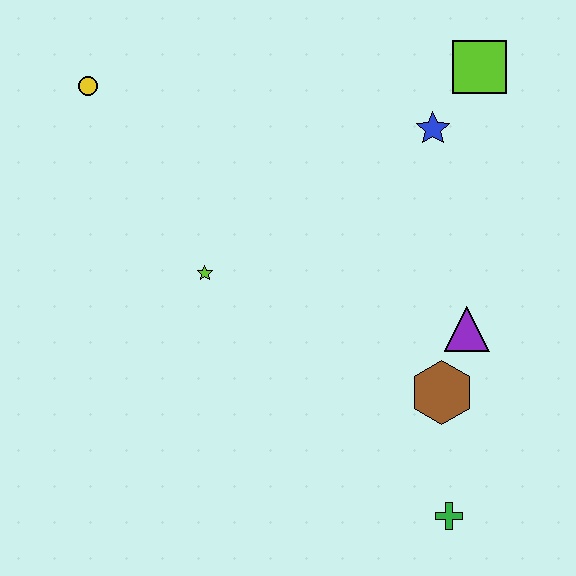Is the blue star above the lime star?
Yes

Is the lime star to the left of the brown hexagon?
Yes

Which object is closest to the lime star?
The yellow circle is closest to the lime star.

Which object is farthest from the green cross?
The yellow circle is farthest from the green cross.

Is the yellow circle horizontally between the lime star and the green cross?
No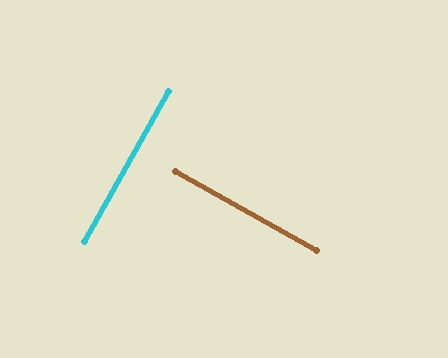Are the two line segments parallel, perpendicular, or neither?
Perpendicular — they meet at approximately 90°.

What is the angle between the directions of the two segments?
Approximately 90 degrees.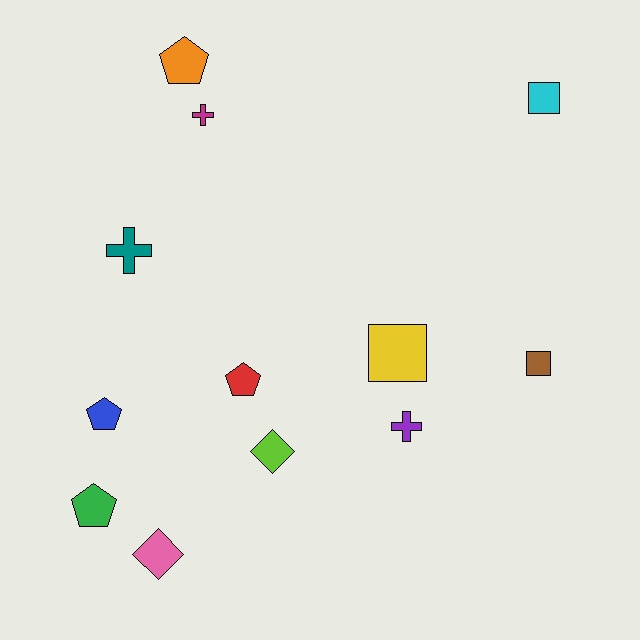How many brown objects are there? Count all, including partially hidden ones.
There is 1 brown object.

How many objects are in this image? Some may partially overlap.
There are 12 objects.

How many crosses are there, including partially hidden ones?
There are 3 crosses.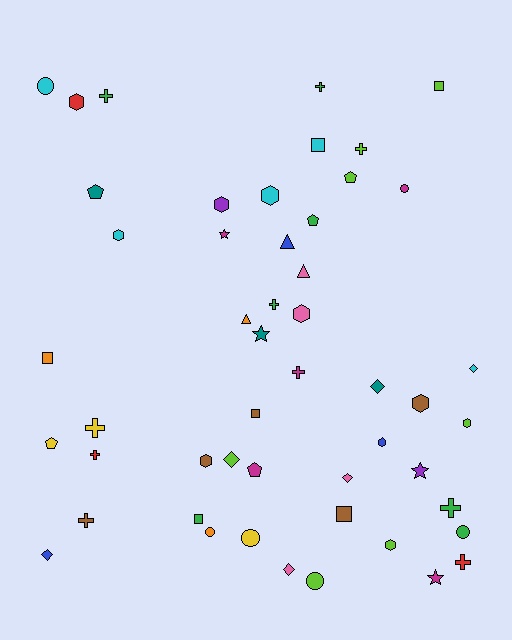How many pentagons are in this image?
There are 5 pentagons.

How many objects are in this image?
There are 50 objects.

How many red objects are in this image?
There are 3 red objects.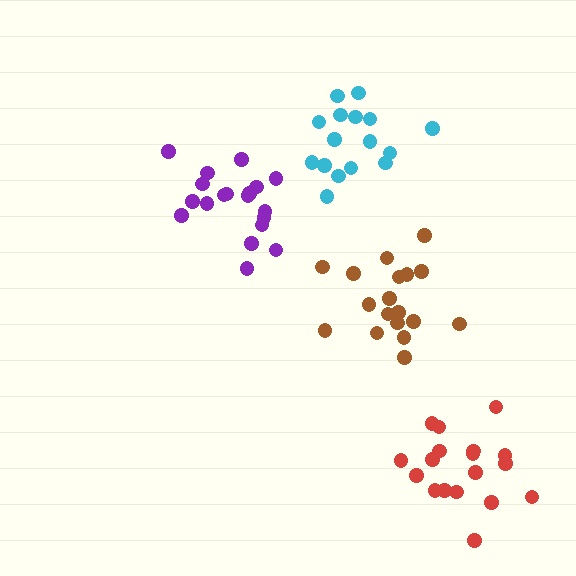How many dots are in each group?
Group 1: 18 dots, Group 2: 16 dots, Group 3: 18 dots, Group 4: 19 dots (71 total).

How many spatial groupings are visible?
There are 4 spatial groupings.